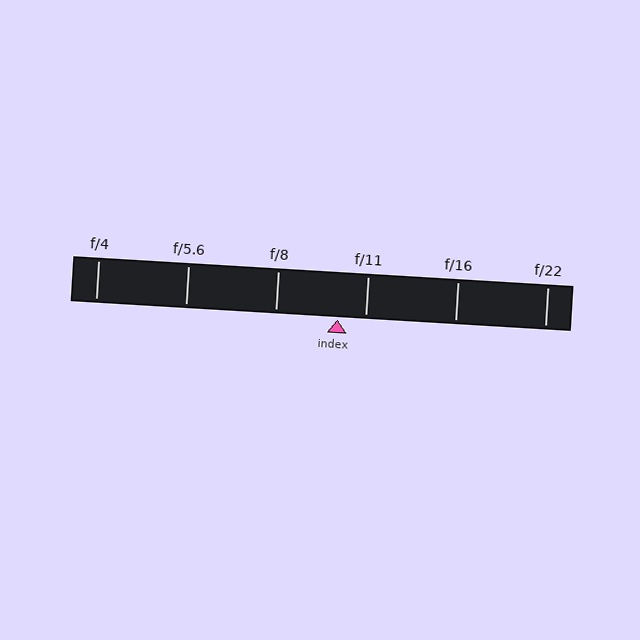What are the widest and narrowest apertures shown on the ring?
The widest aperture shown is f/4 and the narrowest is f/22.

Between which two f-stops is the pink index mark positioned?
The index mark is between f/8 and f/11.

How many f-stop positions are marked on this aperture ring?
There are 6 f-stop positions marked.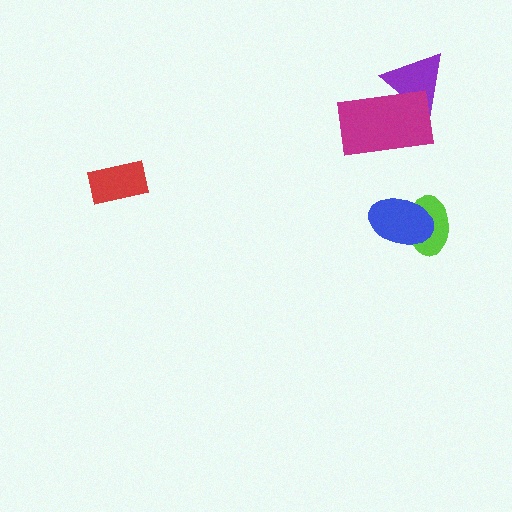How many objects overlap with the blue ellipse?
1 object overlaps with the blue ellipse.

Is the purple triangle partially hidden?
Yes, it is partially covered by another shape.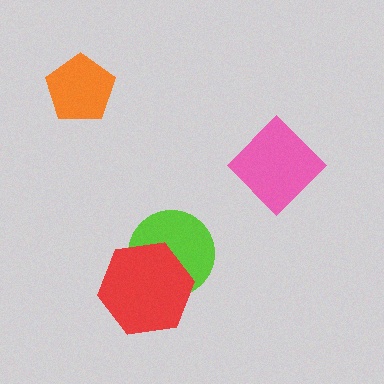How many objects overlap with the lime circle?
1 object overlaps with the lime circle.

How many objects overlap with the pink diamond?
0 objects overlap with the pink diamond.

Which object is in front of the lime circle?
The red hexagon is in front of the lime circle.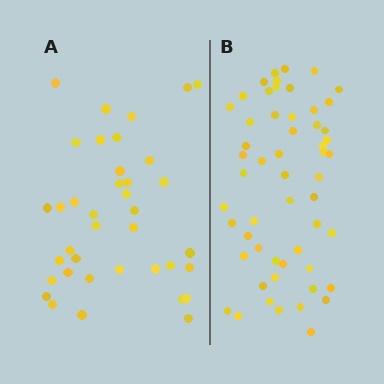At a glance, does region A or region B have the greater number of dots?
Region B (the right region) has more dots.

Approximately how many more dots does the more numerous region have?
Region B has approximately 15 more dots than region A.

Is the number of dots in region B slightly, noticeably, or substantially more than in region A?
Region B has noticeably more, but not dramatically so. The ratio is roughly 1.4 to 1.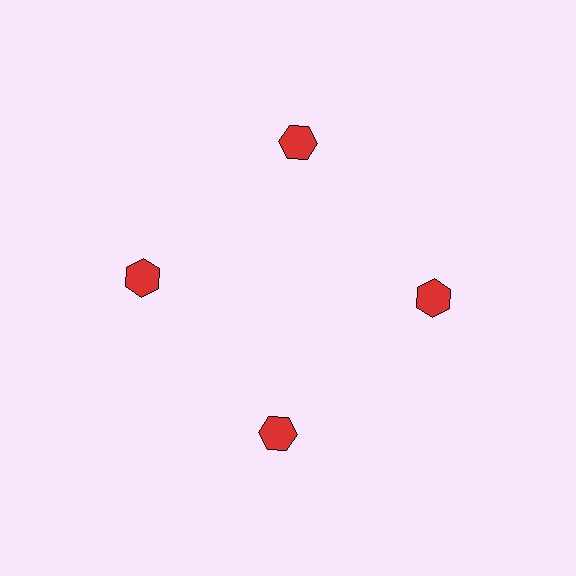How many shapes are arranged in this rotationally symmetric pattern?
There are 4 shapes, arranged in 4 groups of 1.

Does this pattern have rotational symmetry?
Yes, this pattern has 4-fold rotational symmetry. It looks the same after rotating 90 degrees around the center.